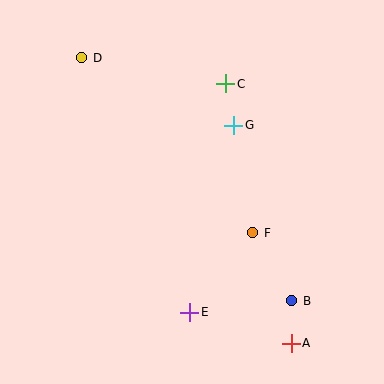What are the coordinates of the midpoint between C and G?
The midpoint between C and G is at (230, 105).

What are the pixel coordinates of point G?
Point G is at (234, 125).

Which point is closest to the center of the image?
Point F at (253, 233) is closest to the center.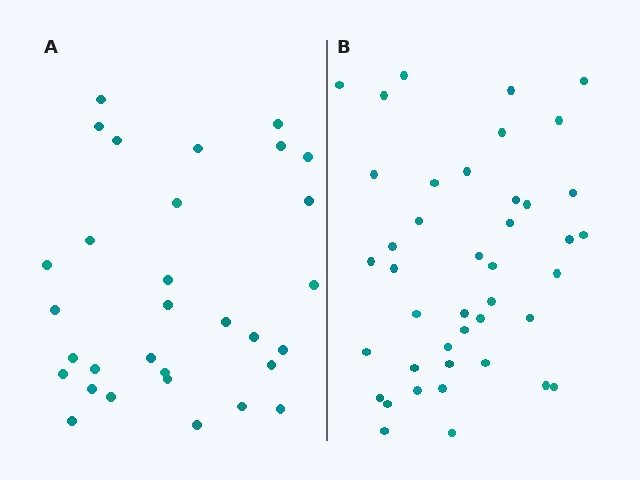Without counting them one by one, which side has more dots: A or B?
Region B (the right region) has more dots.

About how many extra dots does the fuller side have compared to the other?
Region B has roughly 12 or so more dots than region A.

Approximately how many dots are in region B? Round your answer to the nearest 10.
About 40 dots. (The exact count is 42, which rounds to 40.)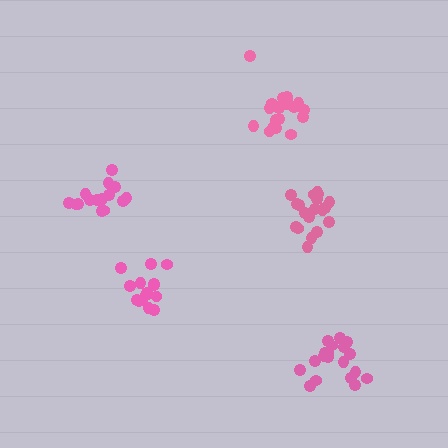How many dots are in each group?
Group 1: 19 dots, Group 2: 20 dots, Group 3: 19 dots, Group 4: 15 dots, Group 5: 15 dots (88 total).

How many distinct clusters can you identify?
There are 5 distinct clusters.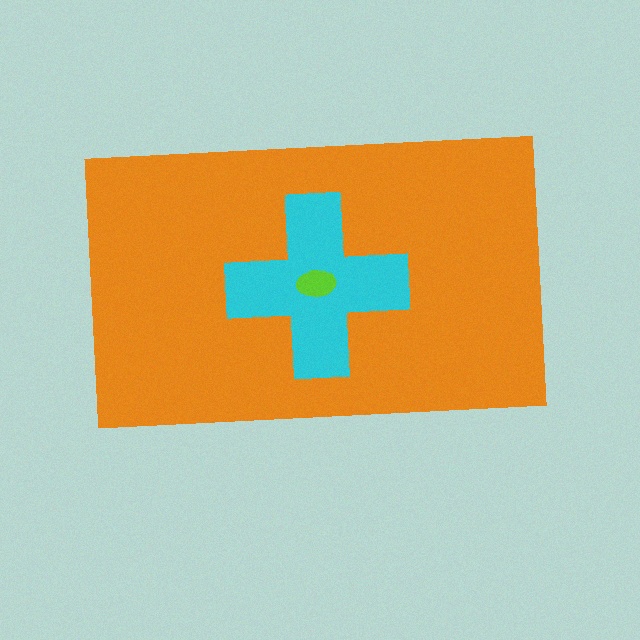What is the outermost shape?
The orange rectangle.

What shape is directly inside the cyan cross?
The lime ellipse.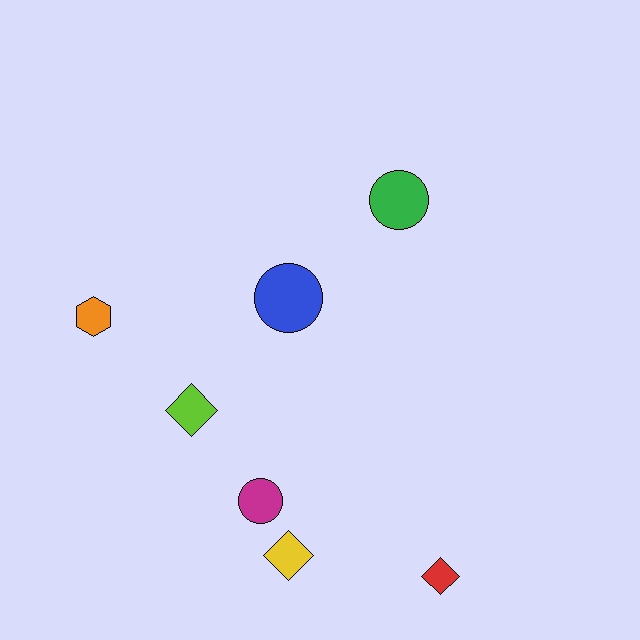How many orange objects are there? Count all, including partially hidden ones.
There is 1 orange object.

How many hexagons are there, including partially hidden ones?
There is 1 hexagon.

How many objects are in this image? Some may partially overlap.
There are 7 objects.